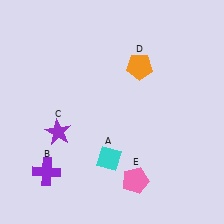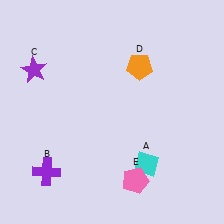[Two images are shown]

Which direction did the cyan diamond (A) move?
The cyan diamond (A) moved right.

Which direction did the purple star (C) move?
The purple star (C) moved up.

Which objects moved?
The objects that moved are: the cyan diamond (A), the purple star (C).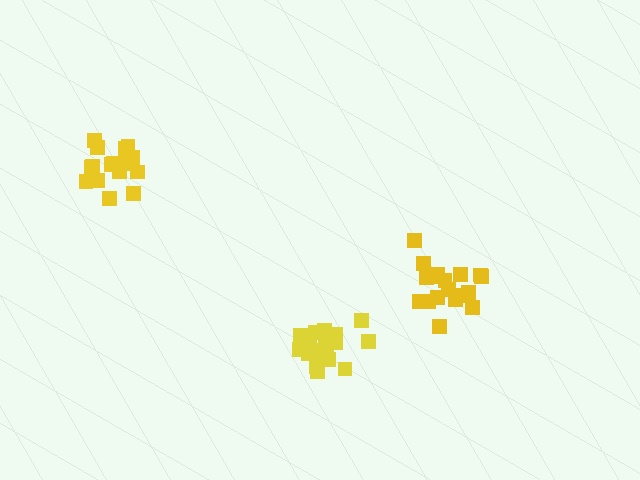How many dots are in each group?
Group 1: 18 dots, Group 2: 17 dots, Group 3: 19 dots (54 total).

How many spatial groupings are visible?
There are 3 spatial groupings.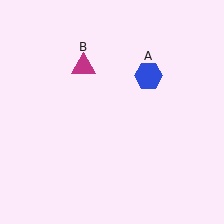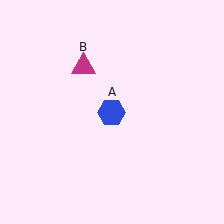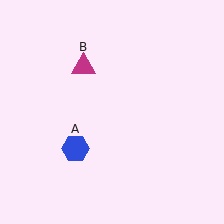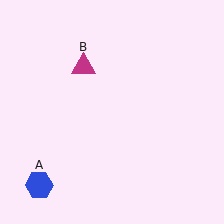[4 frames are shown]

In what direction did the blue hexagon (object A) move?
The blue hexagon (object A) moved down and to the left.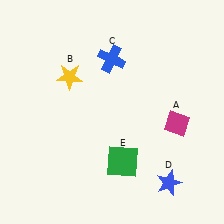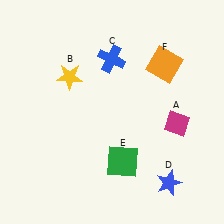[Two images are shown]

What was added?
An orange square (F) was added in Image 2.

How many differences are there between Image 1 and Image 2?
There is 1 difference between the two images.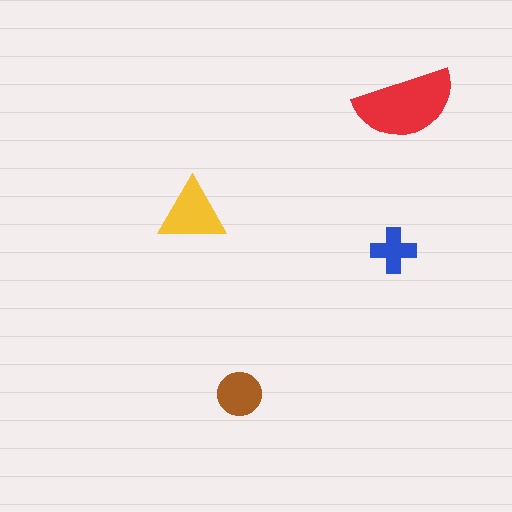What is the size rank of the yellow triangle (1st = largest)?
2nd.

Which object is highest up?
The red semicircle is topmost.